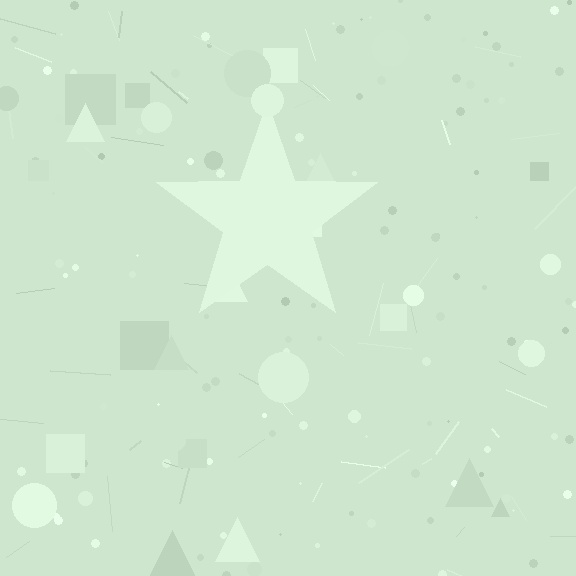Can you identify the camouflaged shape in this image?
The camouflaged shape is a star.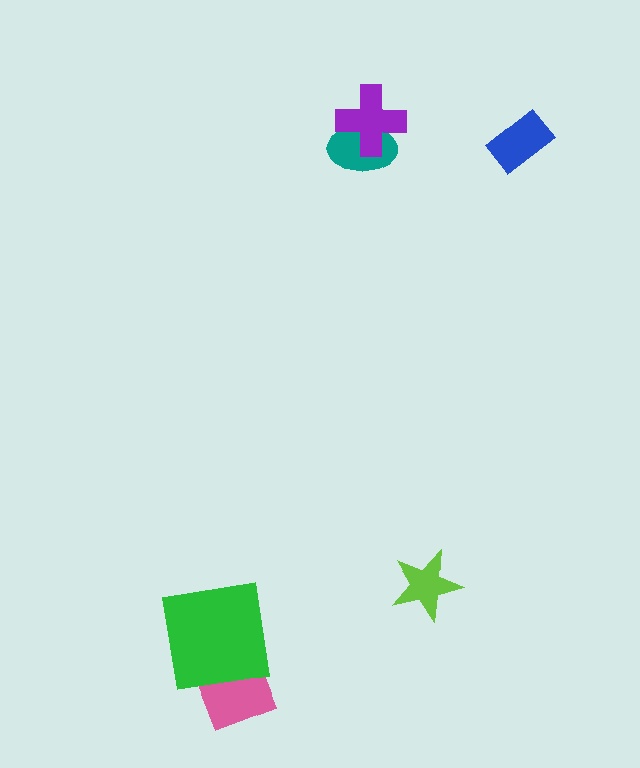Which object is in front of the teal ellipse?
The purple cross is in front of the teal ellipse.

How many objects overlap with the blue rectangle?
0 objects overlap with the blue rectangle.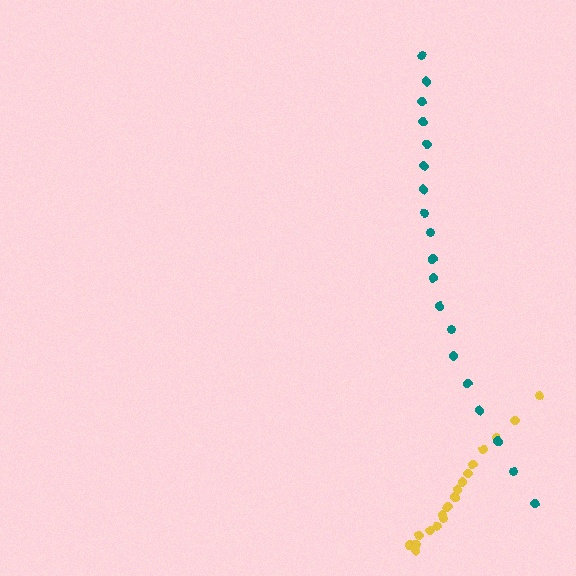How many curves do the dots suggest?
There are 2 distinct paths.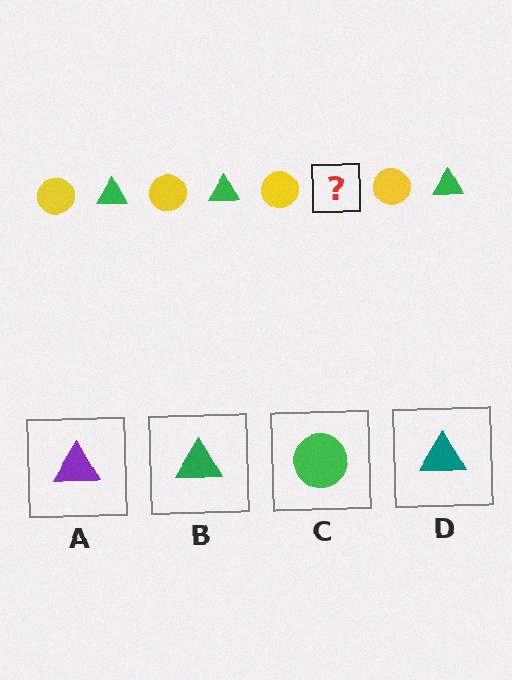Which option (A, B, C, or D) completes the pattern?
B.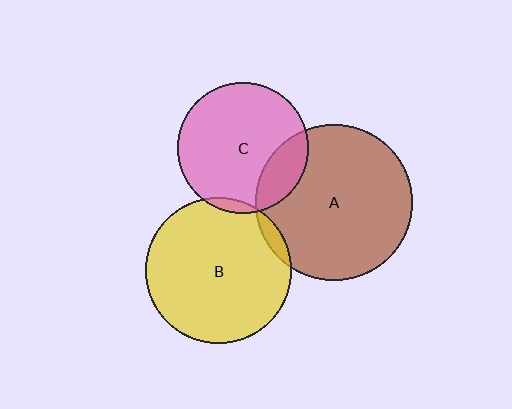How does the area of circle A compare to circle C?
Approximately 1.4 times.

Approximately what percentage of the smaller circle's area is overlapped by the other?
Approximately 5%.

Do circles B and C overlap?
Yes.